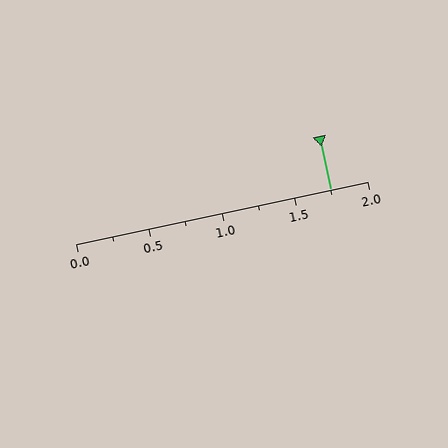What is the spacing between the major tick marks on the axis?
The major ticks are spaced 0.5 apart.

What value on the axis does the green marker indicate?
The marker indicates approximately 1.75.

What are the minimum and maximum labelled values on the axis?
The axis runs from 0.0 to 2.0.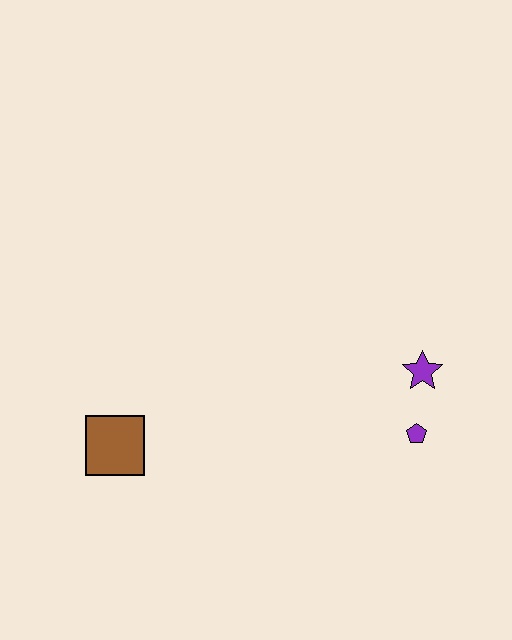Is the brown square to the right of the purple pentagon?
No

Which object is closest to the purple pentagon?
The purple star is closest to the purple pentagon.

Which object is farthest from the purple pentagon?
The brown square is farthest from the purple pentagon.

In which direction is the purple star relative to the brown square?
The purple star is to the right of the brown square.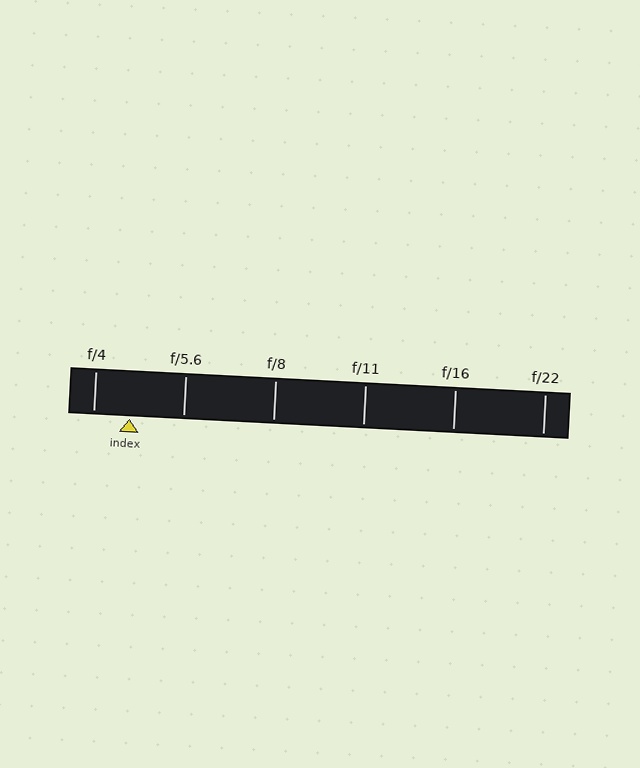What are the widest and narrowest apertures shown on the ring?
The widest aperture shown is f/4 and the narrowest is f/22.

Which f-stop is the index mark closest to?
The index mark is closest to f/4.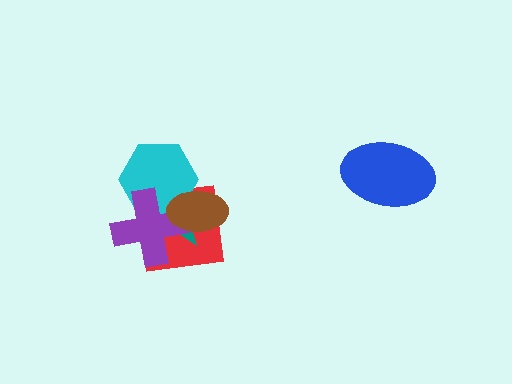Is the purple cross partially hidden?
Yes, it is partially covered by another shape.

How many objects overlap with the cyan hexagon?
4 objects overlap with the cyan hexagon.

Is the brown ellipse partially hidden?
No, no other shape covers it.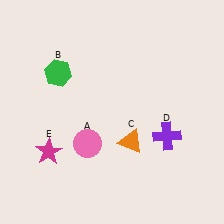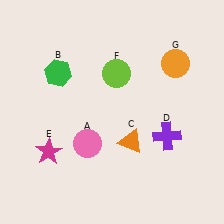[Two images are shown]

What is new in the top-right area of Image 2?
A lime circle (F) was added in the top-right area of Image 2.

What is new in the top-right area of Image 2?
An orange circle (G) was added in the top-right area of Image 2.